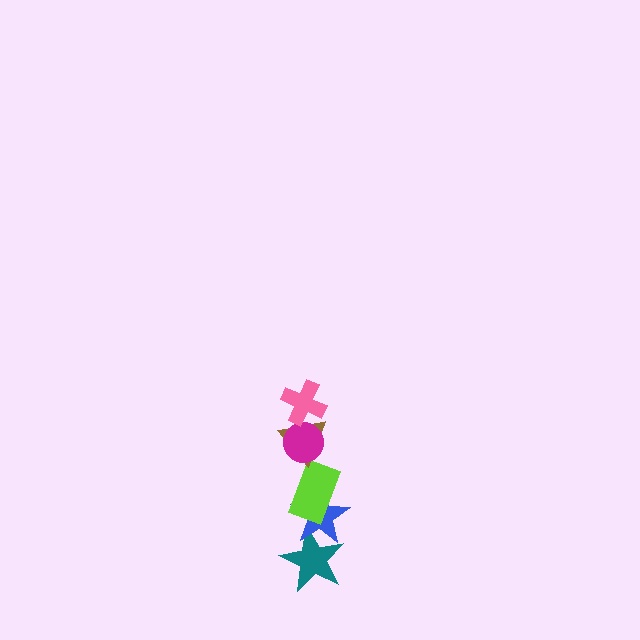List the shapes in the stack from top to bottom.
From top to bottom: the pink cross, the magenta circle, the brown triangle, the lime rectangle, the blue star, the teal star.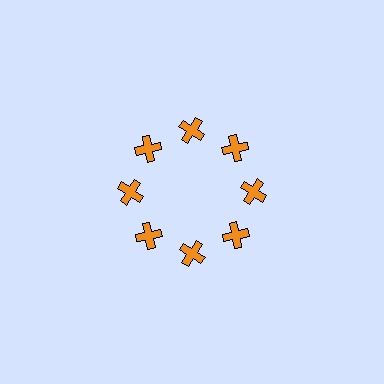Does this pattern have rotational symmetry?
Yes, this pattern has 8-fold rotational symmetry. It looks the same after rotating 45 degrees around the center.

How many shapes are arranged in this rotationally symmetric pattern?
There are 8 shapes, arranged in 8 groups of 1.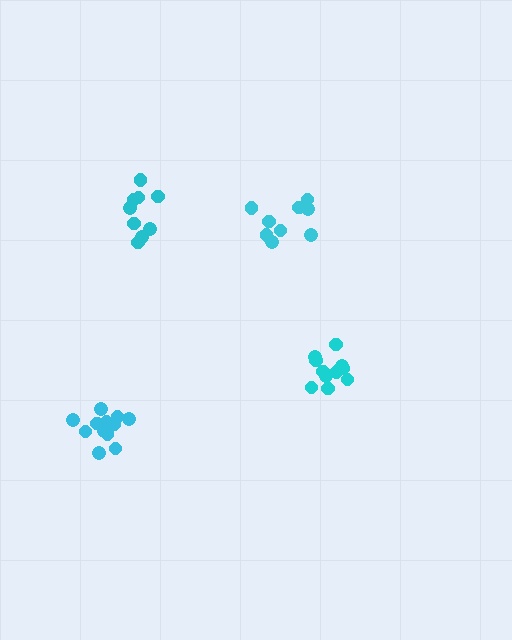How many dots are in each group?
Group 1: 14 dots, Group 2: 9 dots, Group 3: 9 dots, Group 4: 11 dots (43 total).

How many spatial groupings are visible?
There are 4 spatial groupings.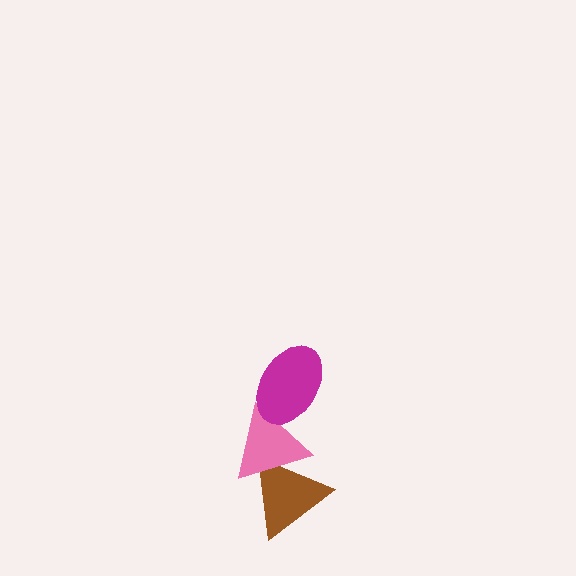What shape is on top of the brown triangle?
The pink triangle is on top of the brown triangle.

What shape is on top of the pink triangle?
The magenta ellipse is on top of the pink triangle.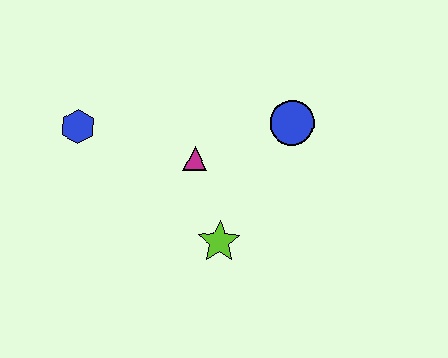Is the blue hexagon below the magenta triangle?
No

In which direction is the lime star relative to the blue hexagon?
The lime star is to the right of the blue hexagon.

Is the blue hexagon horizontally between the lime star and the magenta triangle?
No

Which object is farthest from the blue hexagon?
The blue circle is farthest from the blue hexagon.